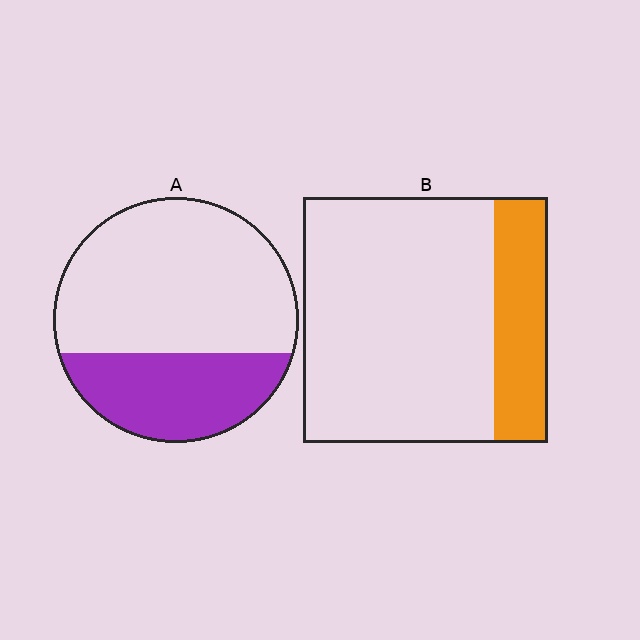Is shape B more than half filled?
No.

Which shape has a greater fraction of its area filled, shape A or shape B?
Shape A.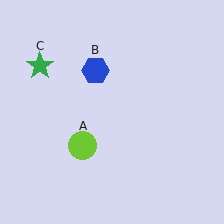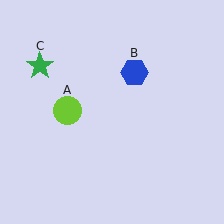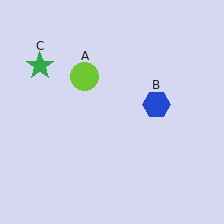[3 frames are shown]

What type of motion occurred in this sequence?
The lime circle (object A), blue hexagon (object B) rotated clockwise around the center of the scene.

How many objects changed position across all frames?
2 objects changed position: lime circle (object A), blue hexagon (object B).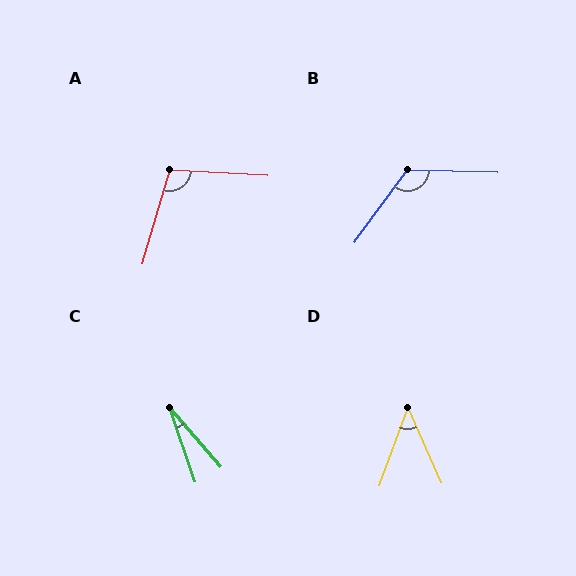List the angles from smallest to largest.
C (22°), D (44°), A (103°), B (125°).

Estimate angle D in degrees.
Approximately 44 degrees.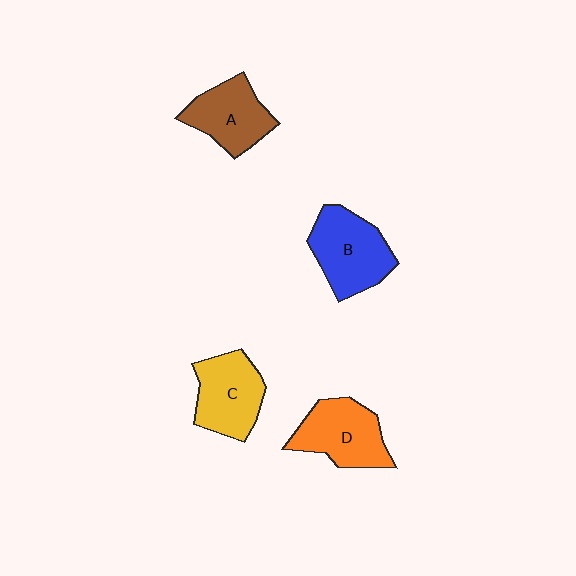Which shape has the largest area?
Shape B (blue).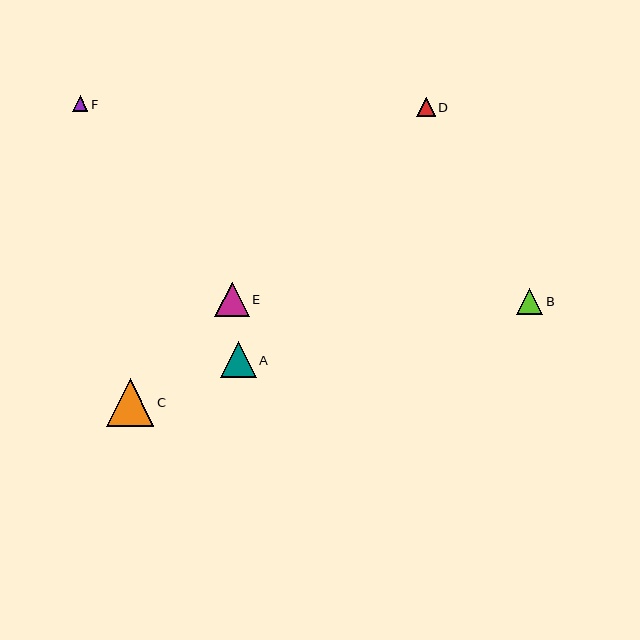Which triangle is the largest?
Triangle C is the largest with a size of approximately 48 pixels.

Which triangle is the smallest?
Triangle F is the smallest with a size of approximately 16 pixels.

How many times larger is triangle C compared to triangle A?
Triangle C is approximately 1.3 times the size of triangle A.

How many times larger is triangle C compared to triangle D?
Triangle C is approximately 2.6 times the size of triangle D.